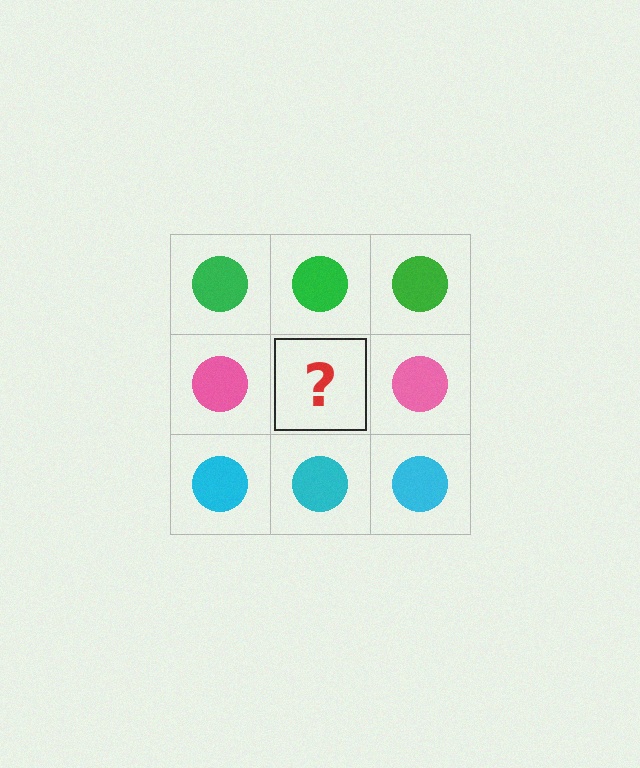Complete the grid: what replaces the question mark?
The question mark should be replaced with a pink circle.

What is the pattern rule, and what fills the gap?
The rule is that each row has a consistent color. The gap should be filled with a pink circle.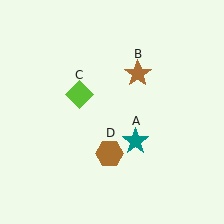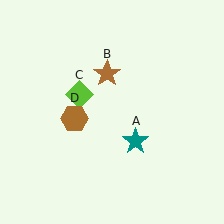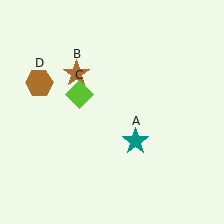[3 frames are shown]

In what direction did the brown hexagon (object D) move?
The brown hexagon (object D) moved up and to the left.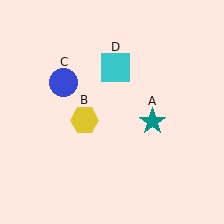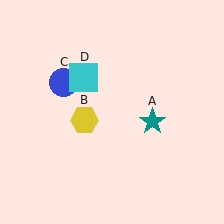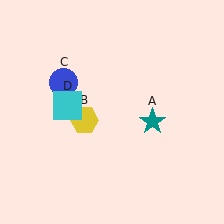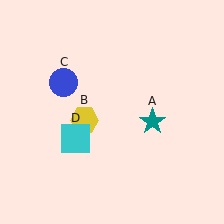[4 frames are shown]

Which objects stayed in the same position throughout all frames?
Teal star (object A) and yellow hexagon (object B) and blue circle (object C) remained stationary.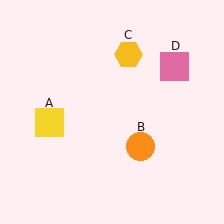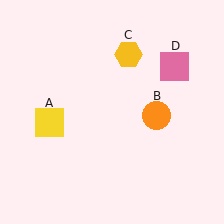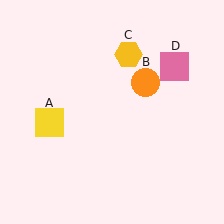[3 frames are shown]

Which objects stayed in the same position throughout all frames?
Yellow square (object A) and yellow hexagon (object C) and pink square (object D) remained stationary.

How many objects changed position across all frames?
1 object changed position: orange circle (object B).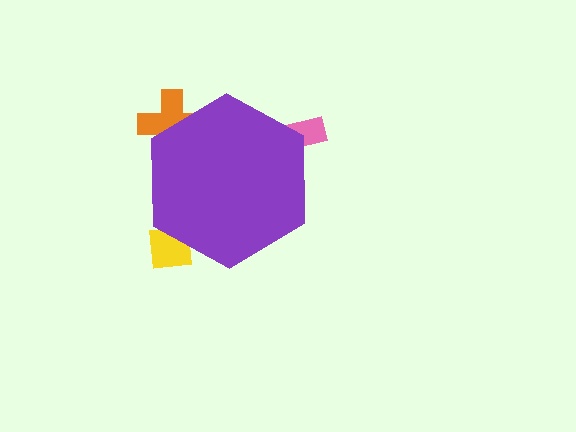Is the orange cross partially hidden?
Yes, the orange cross is partially hidden behind the purple hexagon.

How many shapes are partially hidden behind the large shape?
3 shapes are partially hidden.